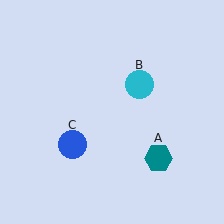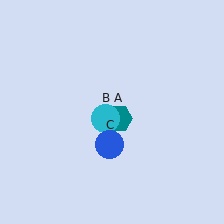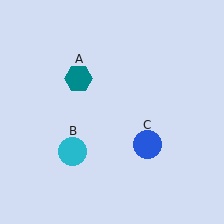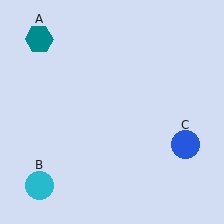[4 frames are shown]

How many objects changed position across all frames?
3 objects changed position: teal hexagon (object A), cyan circle (object B), blue circle (object C).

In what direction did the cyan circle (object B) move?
The cyan circle (object B) moved down and to the left.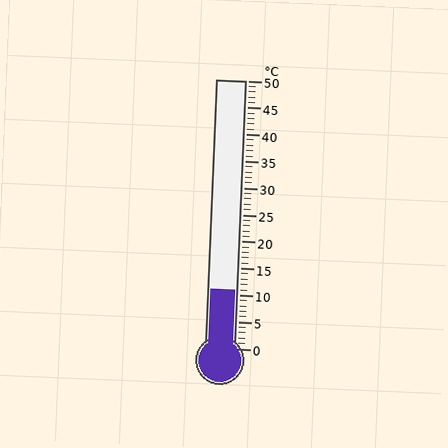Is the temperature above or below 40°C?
The temperature is below 40°C.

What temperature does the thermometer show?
The thermometer shows approximately 11°C.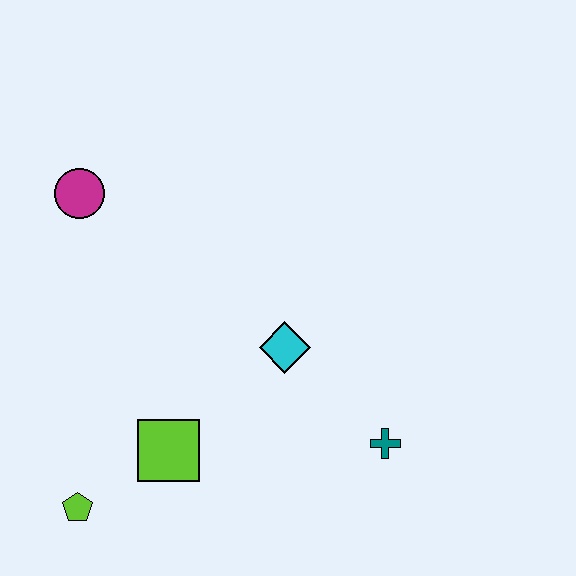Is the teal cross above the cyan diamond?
No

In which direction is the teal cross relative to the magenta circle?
The teal cross is to the right of the magenta circle.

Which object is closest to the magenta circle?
The cyan diamond is closest to the magenta circle.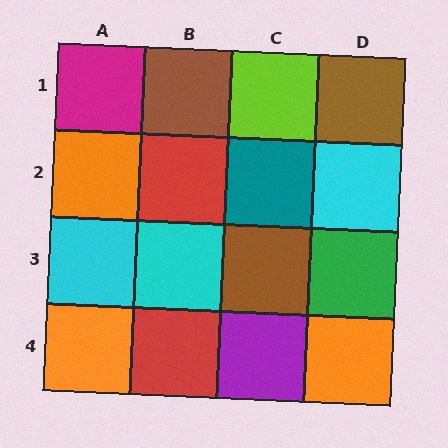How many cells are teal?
1 cell is teal.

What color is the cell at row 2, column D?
Cyan.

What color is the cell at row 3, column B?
Cyan.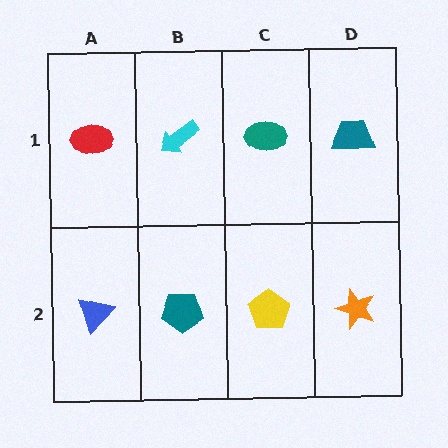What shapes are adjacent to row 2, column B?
A cyan arrow (row 1, column B), a blue triangle (row 2, column A), a yellow pentagon (row 2, column C).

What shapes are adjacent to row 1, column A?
A blue triangle (row 2, column A), a cyan arrow (row 1, column B).